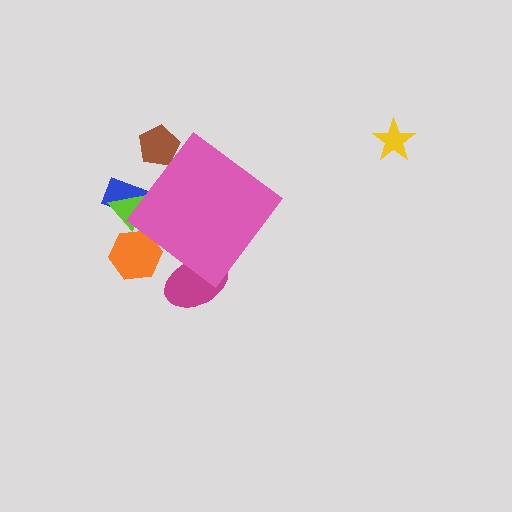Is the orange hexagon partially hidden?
Yes, the orange hexagon is partially hidden behind the pink diamond.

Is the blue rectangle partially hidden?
Yes, the blue rectangle is partially hidden behind the pink diamond.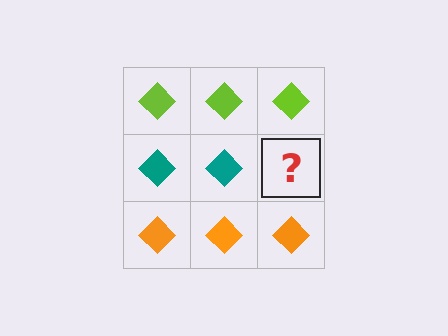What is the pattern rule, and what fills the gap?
The rule is that each row has a consistent color. The gap should be filled with a teal diamond.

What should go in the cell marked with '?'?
The missing cell should contain a teal diamond.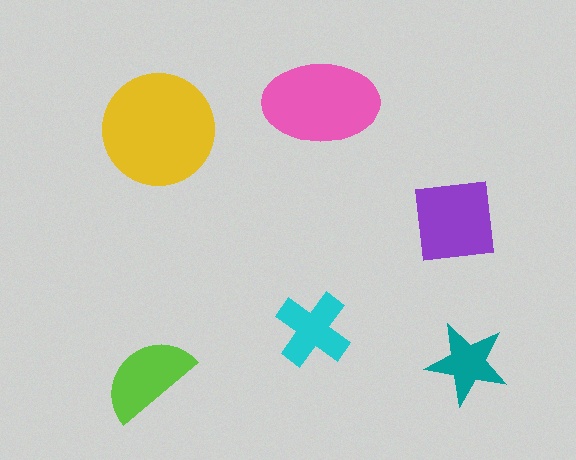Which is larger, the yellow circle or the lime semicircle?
The yellow circle.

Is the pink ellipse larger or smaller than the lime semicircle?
Larger.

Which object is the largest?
The yellow circle.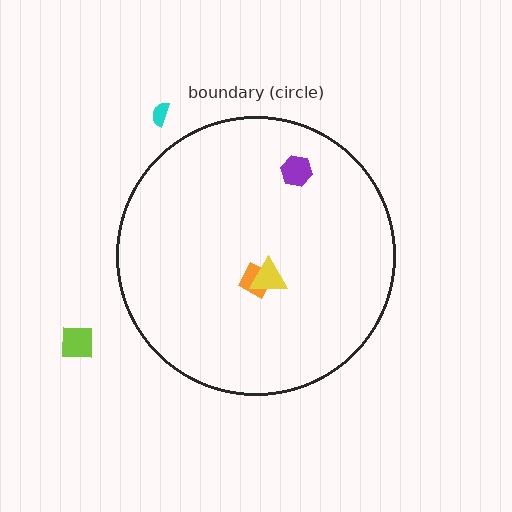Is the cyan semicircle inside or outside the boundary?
Outside.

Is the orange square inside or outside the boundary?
Inside.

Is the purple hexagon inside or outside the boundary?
Inside.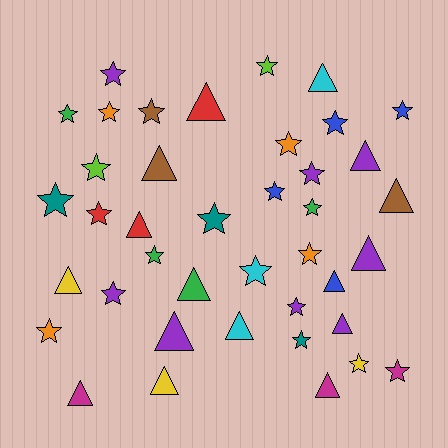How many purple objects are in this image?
There are 8 purple objects.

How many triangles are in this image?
There are 16 triangles.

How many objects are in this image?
There are 40 objects.